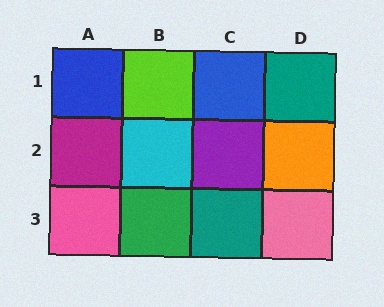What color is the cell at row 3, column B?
Green.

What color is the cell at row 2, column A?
Magenta.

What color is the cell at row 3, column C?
Teal.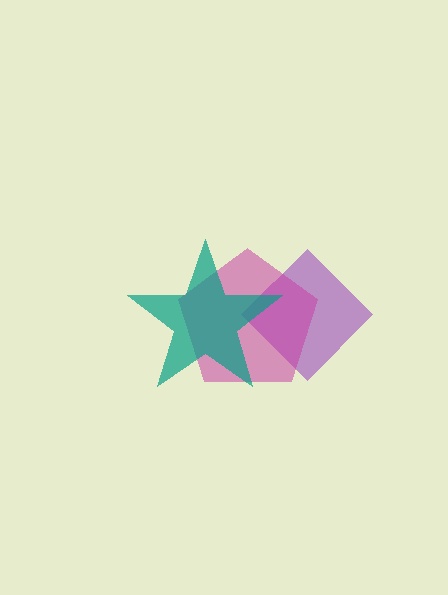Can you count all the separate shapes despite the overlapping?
Yes, there are 3 separate shapes.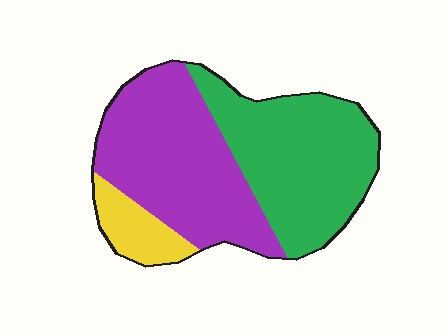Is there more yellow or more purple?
Purple.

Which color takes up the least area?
Yellow, at roughly 10%.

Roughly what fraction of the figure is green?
Green covers 44% of the figure.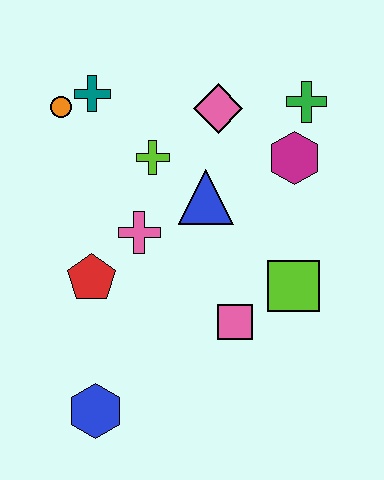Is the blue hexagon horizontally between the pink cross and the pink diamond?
No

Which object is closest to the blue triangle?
The lime cross is closest to the blue triangle.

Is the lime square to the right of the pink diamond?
Yes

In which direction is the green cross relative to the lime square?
The green cross is above the lime square.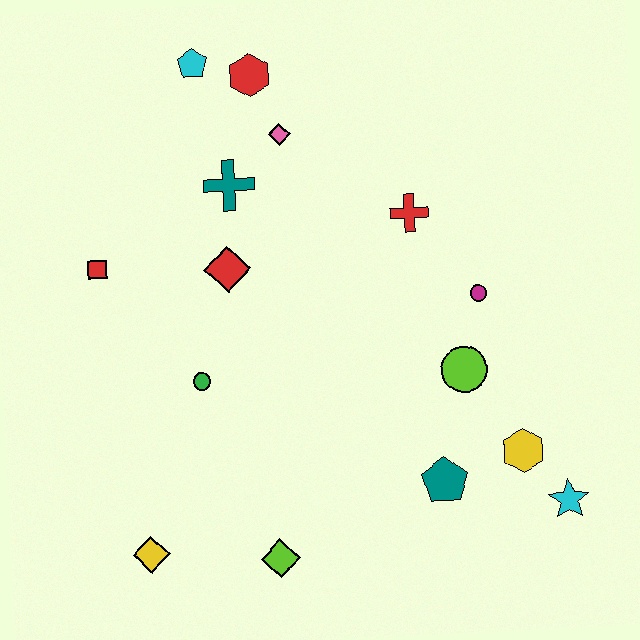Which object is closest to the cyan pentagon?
The red hexagon is closest to the cyan pentagon.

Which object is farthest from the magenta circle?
The yellow diamond is farthest from the magenta circle.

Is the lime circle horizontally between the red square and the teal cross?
No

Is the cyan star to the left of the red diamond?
No